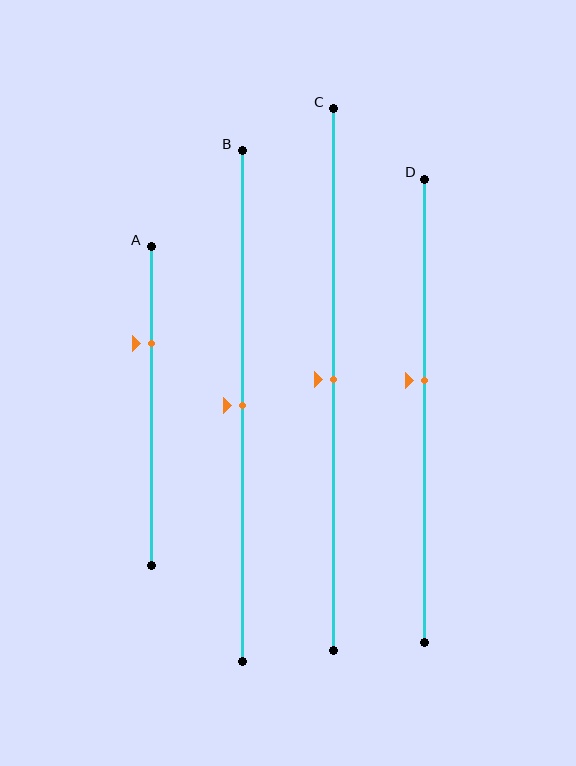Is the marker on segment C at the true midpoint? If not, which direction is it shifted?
Yes, the marker on segment C is at the true midpoint.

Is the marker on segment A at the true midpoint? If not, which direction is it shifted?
No, the marker on segment A is shifted upward by about 20% of the segment length.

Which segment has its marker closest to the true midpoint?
Segment B has its marker closest to the true midpoint.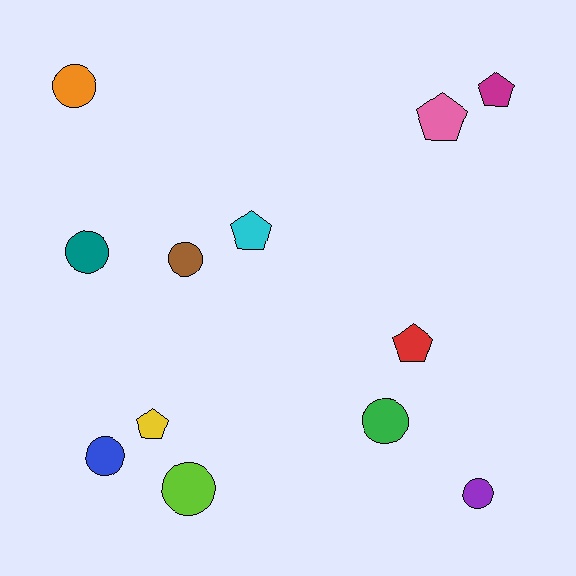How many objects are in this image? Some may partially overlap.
There are 12 objects.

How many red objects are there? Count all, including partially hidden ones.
There is 1 red object.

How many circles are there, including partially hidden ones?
There are 7 circles.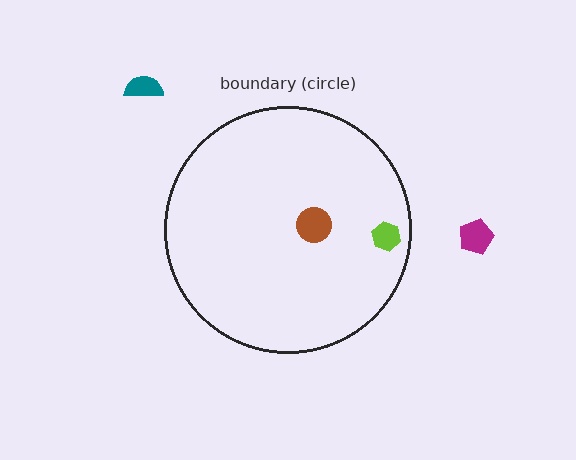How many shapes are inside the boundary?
2 inside, 2 outside.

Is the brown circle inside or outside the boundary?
Inside.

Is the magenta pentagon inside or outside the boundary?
Outside.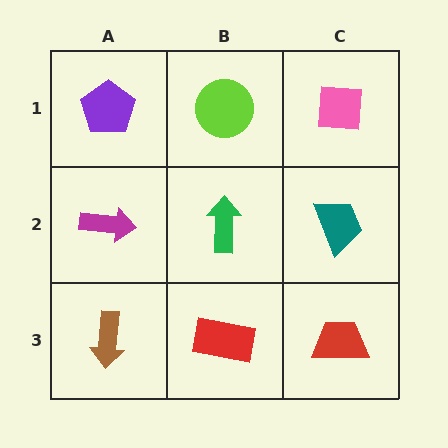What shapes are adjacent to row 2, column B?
A lime circle (row 1, column B), a red rectangle (row 3, column B), a magenta arrow (row 2, column A), a teal trapezoid (row 2, column C).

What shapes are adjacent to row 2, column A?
A purple pentagon (row 1, column A), a brown arrow (row 3, column A), a green arrow (row 2, column B).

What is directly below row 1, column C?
A teal trapezoid.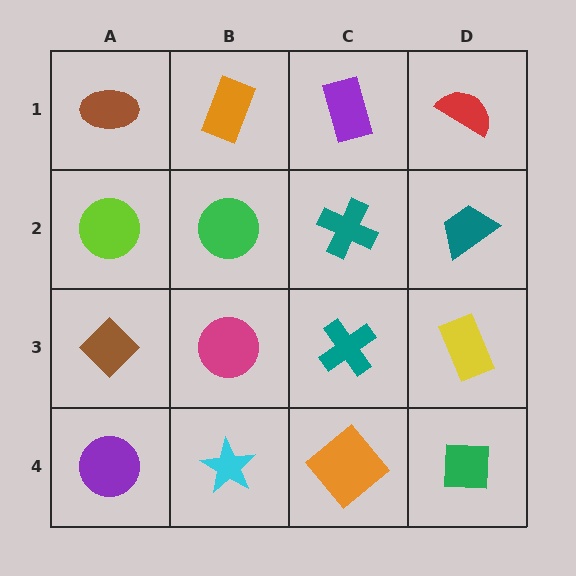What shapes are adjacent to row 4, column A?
A brown diamond (row 3, column A), a cyan star (row 4, column B).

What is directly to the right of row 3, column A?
A magenta circle.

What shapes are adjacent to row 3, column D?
A teal trapezoid (row 2, column D), a green square (row 4, column D), a teal cross (row 3, column C).